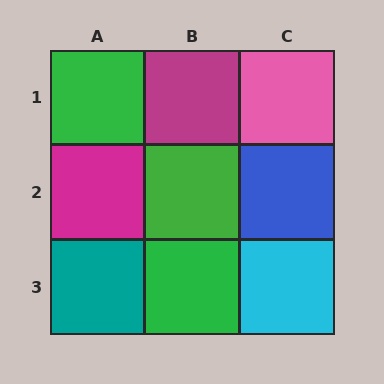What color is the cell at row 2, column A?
Magenta.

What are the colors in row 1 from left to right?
Green, magenta, pink.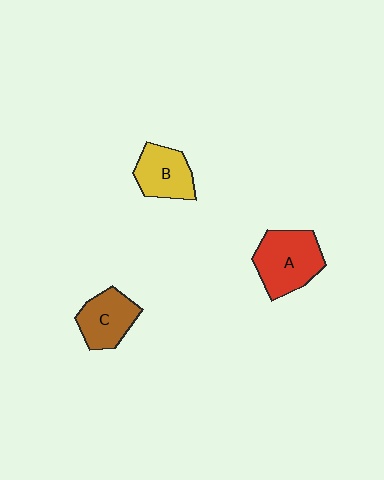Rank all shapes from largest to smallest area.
From largest to smallest: A (red), C (brown), B (yellow).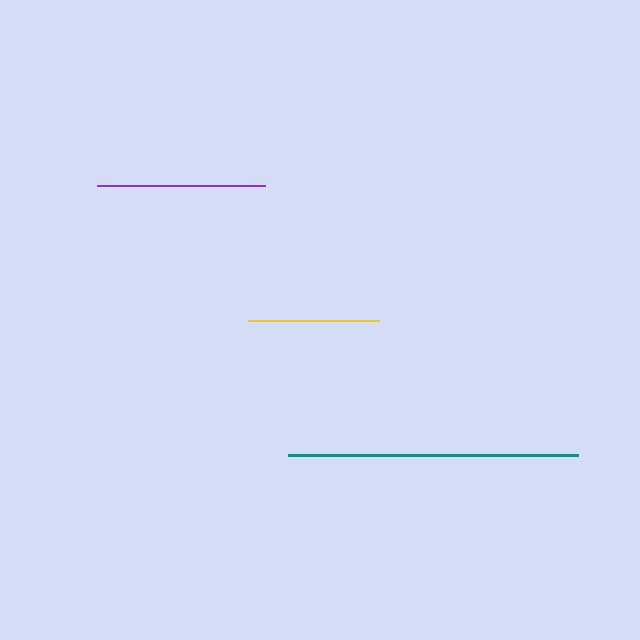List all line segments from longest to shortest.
From longest to shortest: teal, purple, yellow.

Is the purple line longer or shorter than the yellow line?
The purple line is longer than the yellow line.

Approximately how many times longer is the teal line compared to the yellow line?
The teal line is approximately 2.2 times the length of the yellow line.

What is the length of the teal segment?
The teal segment is approximately 290 pixels long.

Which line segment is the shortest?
The yellow line is the shortest at approximately 130 pixels.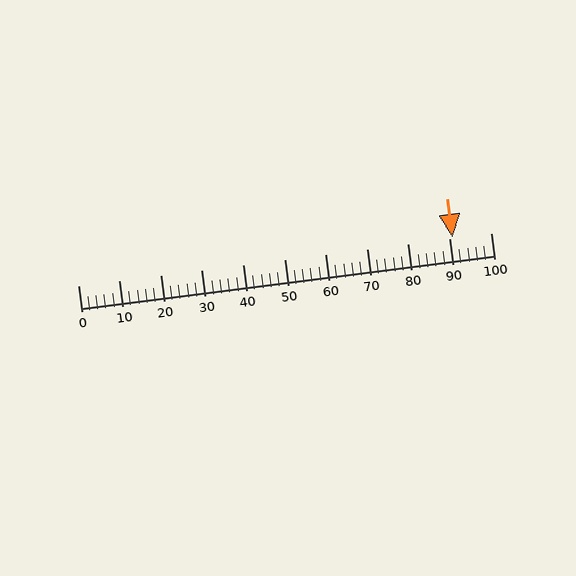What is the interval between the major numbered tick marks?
The major tick marks are spaced 10 units apart.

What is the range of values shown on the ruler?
The ruler shows values from 0 to 100.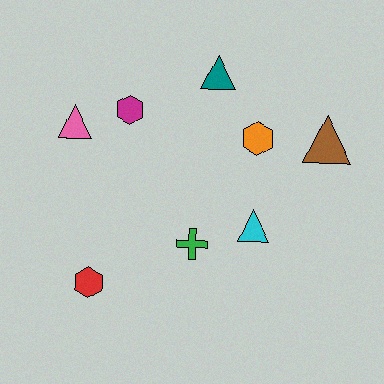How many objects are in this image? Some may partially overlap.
There are 8 objects.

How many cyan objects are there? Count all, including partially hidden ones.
There is 1 cyan object.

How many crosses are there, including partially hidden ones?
There is 1 cross.